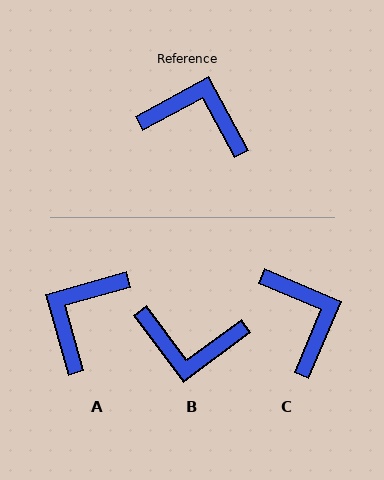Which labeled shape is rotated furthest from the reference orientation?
B, about 172 degrees away.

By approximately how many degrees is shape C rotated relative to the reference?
Approximately 52 degrees clockwise.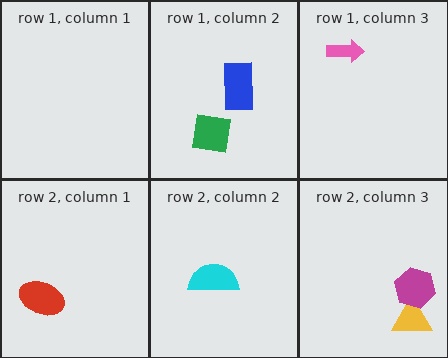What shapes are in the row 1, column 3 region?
The pink arrow.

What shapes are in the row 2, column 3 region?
The yellow triangle, the magenta hexagon.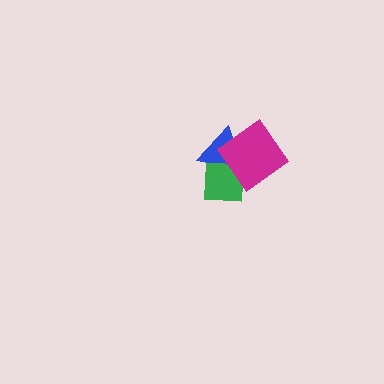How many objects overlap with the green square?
2 objects overlap with the green square.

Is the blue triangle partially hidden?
Yes, it is partially covered by another shape.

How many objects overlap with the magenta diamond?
2 objects overlap with the magenta diamond.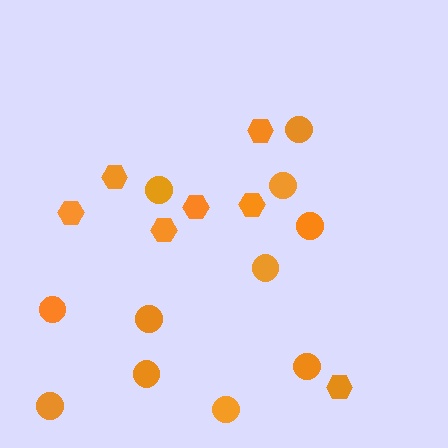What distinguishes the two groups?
There are 2 groups: one group of hexagons (7) and one group of circles (11).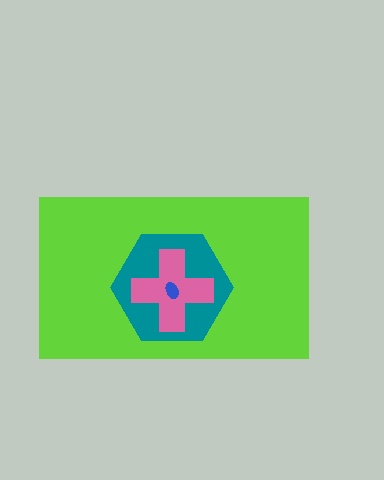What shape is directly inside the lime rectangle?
The teal hexagon.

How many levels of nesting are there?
4.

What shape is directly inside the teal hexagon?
The pink cross.